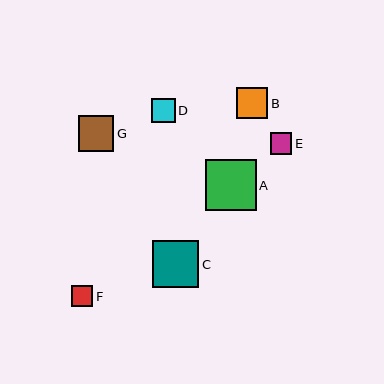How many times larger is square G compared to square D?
Square G is approximately 1.5 times the size of square D.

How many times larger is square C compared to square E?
Square C is approximately 2.1 times the size of square E.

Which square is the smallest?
Square F is the smallest with a size of approximately 21 pixels.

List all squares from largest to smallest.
From largest to smallest: A, C, G, B, D, E, F.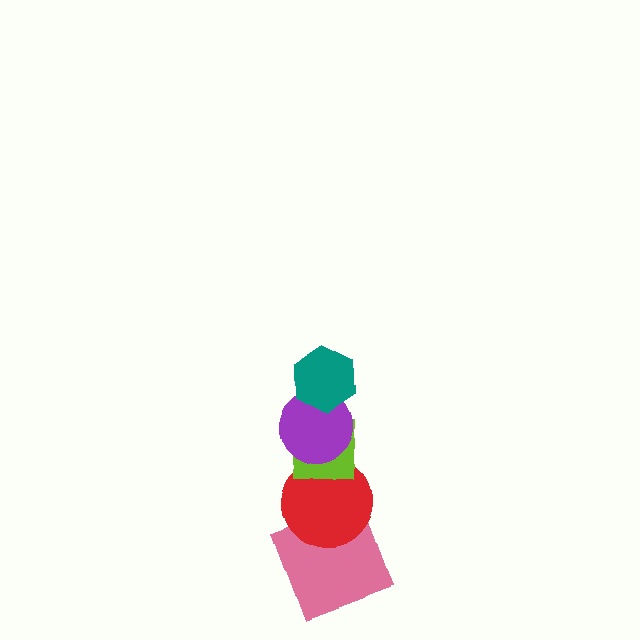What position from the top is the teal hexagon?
The teal hexagon is 1st from the top.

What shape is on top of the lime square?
The purple circle is on top of the lime square.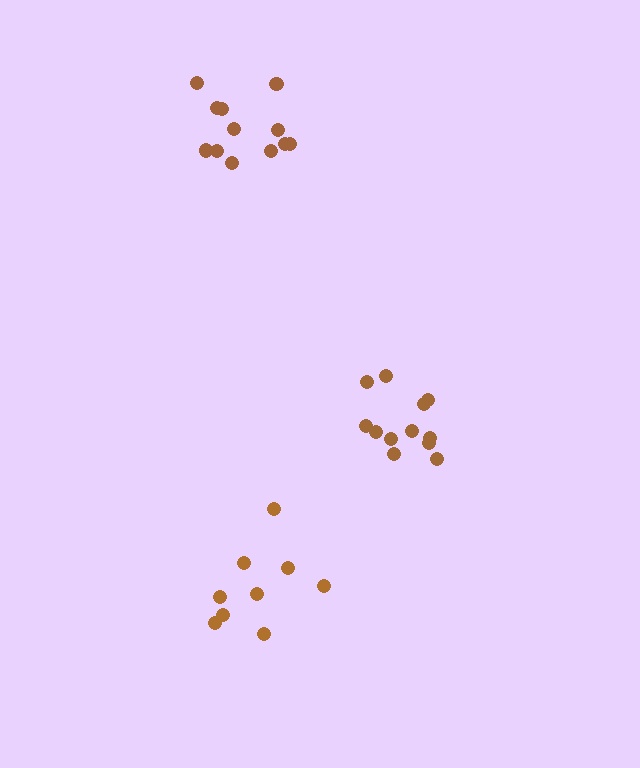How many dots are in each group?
Group 1: 12 dots, Group 2: 9 dots, Group 3: 12 dots (33 total).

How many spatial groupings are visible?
There are 3 spatial groupings.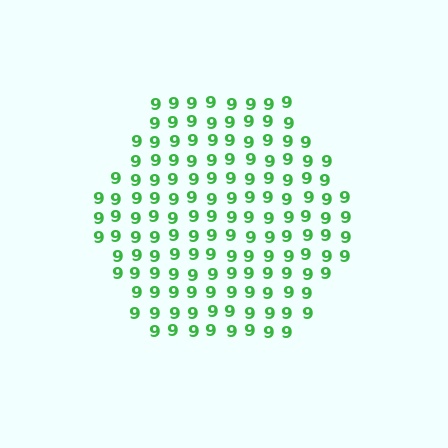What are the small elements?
The small elements are digit 9's.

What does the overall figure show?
The overall figure shows a hexagon.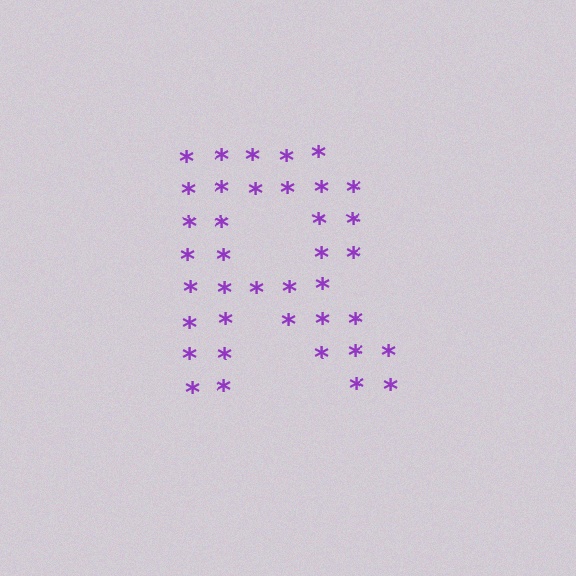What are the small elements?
The small elements are asterisks.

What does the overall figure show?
The overall figure shows the letter R.